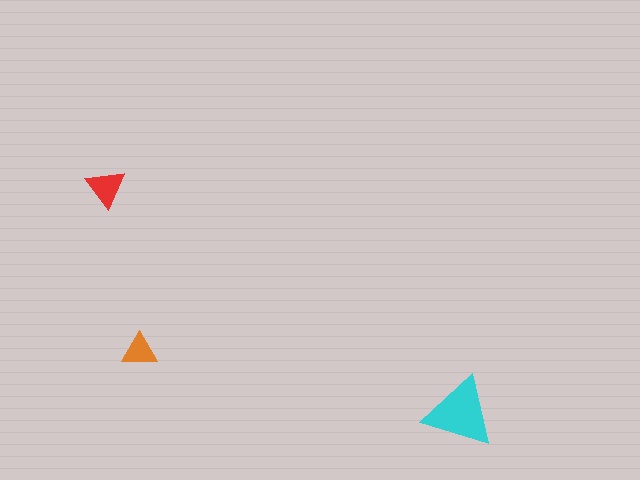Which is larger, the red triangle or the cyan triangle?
The cyan one.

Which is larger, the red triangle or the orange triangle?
The red one.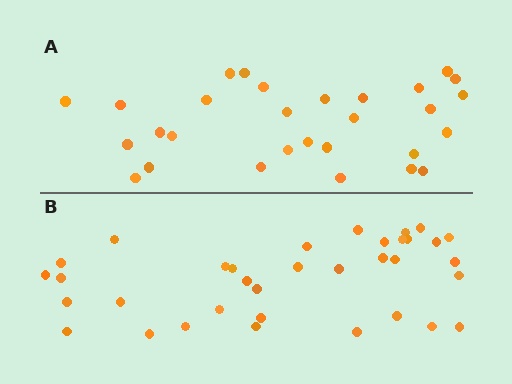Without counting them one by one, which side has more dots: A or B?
Region B (the bottom region) has more dots.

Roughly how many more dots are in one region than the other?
Region B has about 6 more dots than region A.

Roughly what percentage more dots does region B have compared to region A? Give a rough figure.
About 20% more.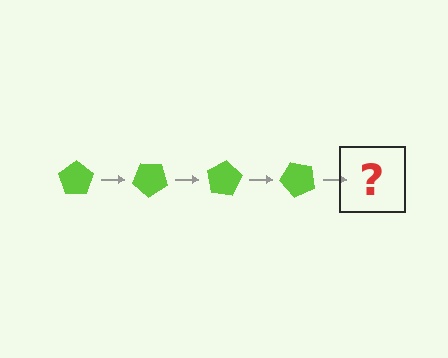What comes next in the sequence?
The next element should be a lime pentagon rotated 160 degrees.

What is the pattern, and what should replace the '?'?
The pattern is that the pentagon rotates 40 degrees each step. The '?' should be a lime pentagon rotated 160 degrees.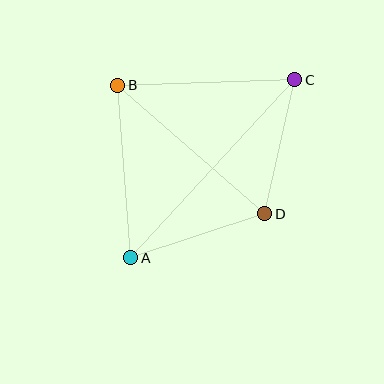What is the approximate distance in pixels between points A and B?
The distance between A and B is approximately 173 pixels.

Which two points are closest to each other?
Points C and D are closest to each other.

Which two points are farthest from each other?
Points A and C are farthest from each other.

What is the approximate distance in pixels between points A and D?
The distance between A and D is approximately 141 pixels.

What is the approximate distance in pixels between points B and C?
The distance between B and C is approximately 177 pixels.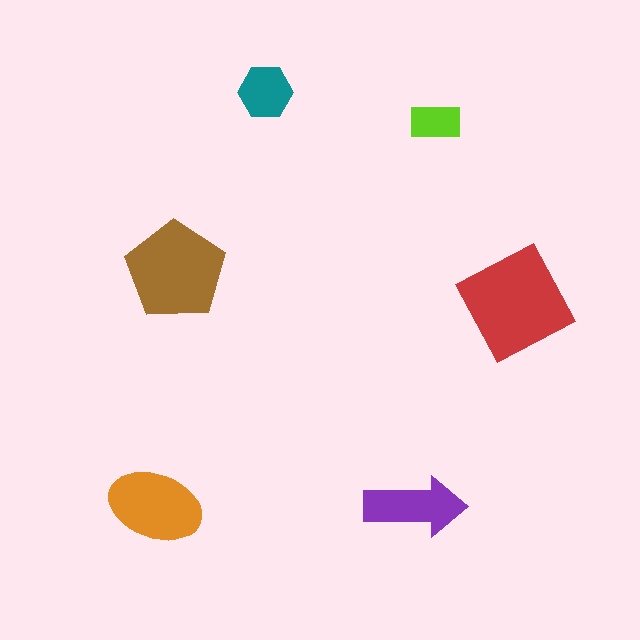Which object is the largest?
The red square.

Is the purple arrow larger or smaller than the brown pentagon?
Smaller.